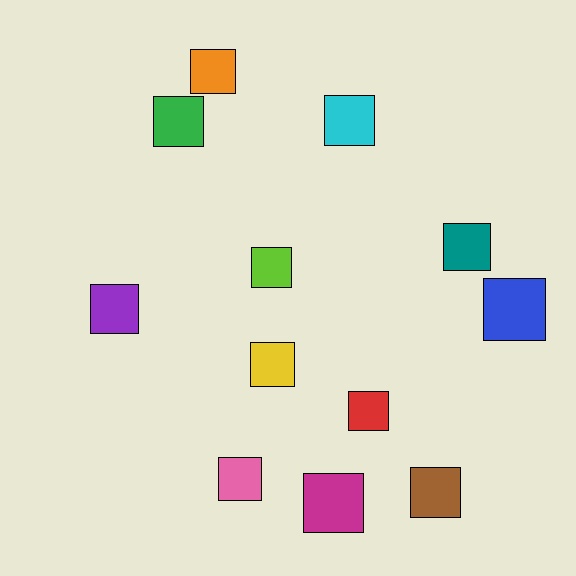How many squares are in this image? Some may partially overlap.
There are 12 squares.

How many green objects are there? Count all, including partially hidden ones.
There is 1 green object.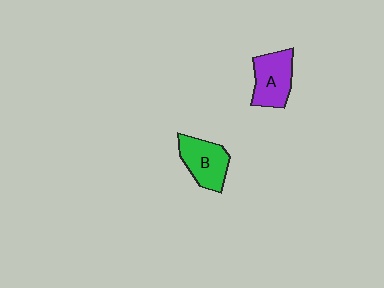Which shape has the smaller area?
Shape B (green).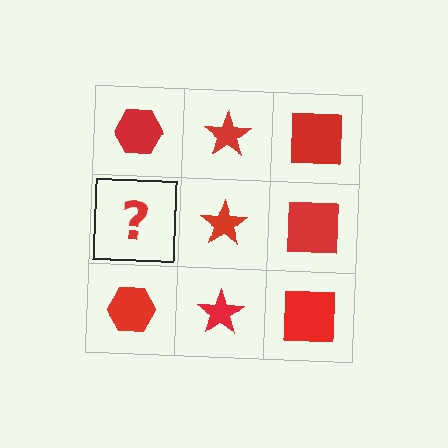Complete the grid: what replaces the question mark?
The question mark should be replaced with a red hexagon.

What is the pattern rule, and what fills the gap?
The rule is that each column has a consistent shape. The gap should be filled with a red hexagon.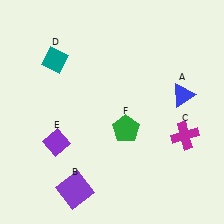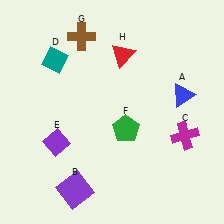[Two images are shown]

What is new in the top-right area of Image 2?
A red triangle (H) was added in the top-right area of Image 2.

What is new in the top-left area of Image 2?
A brown cross (G) was added in the top-left area of Image 2.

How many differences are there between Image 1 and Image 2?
There are 2 differences between the two images.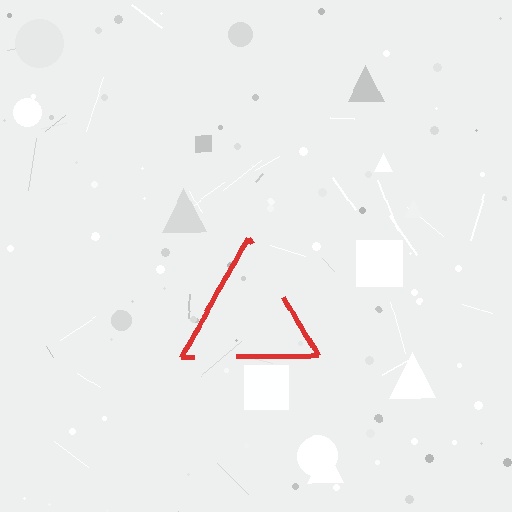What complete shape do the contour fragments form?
The contour fragments form a triangle.